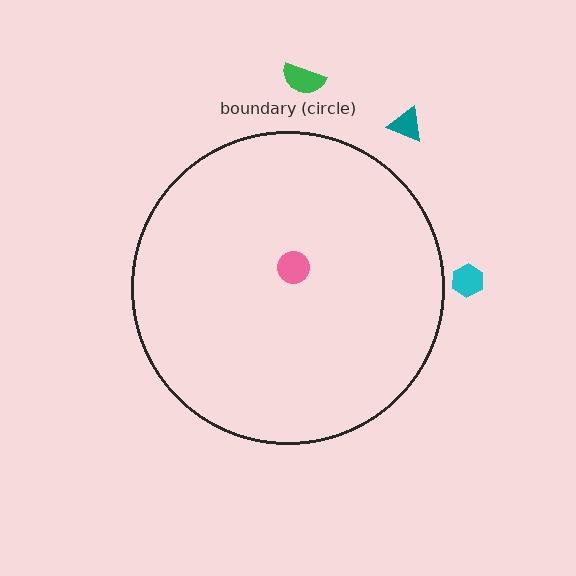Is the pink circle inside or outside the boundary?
Inside.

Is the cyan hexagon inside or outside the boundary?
Outside.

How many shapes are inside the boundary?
1 inside, 3 outside.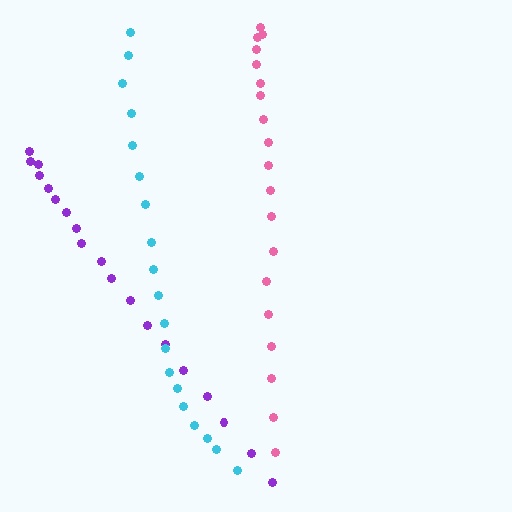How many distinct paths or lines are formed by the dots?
There are 3 distinct paths.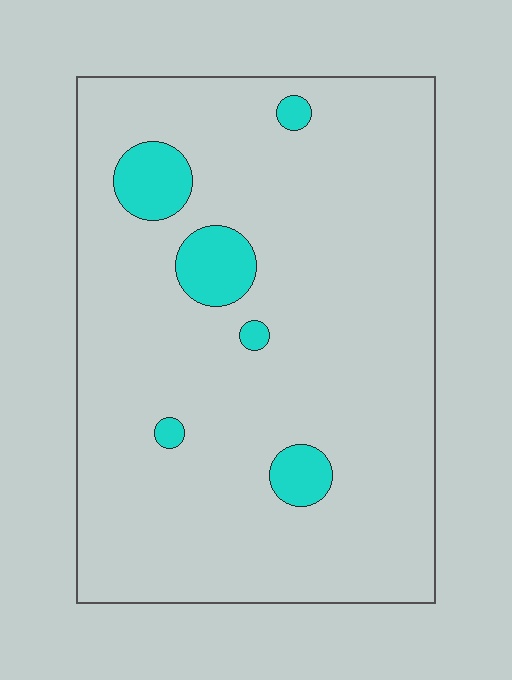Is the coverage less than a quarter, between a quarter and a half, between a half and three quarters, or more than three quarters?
Less than a quarter.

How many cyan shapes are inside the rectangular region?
6.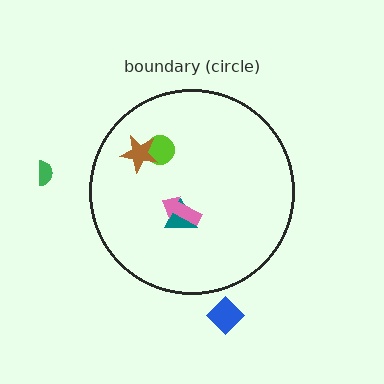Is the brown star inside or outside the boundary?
Inside.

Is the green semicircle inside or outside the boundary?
Outside.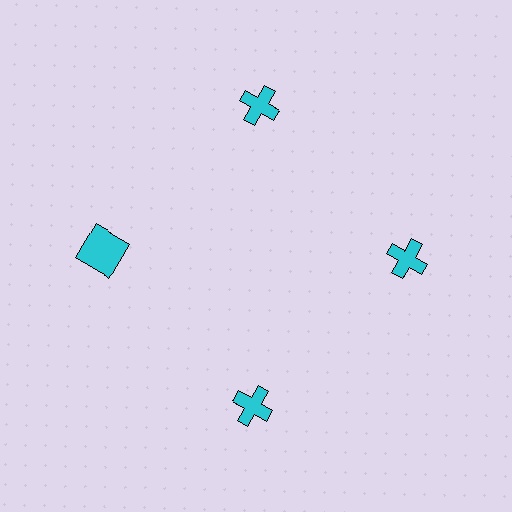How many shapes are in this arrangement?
There are 4 shapes arranged in a ring pattern.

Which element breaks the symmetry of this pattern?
The cyan square at roughly the 9 o'clock position breaks the symmetry. All other shapes are cyan crosses.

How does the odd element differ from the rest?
It has a different shape: square instead of cross.